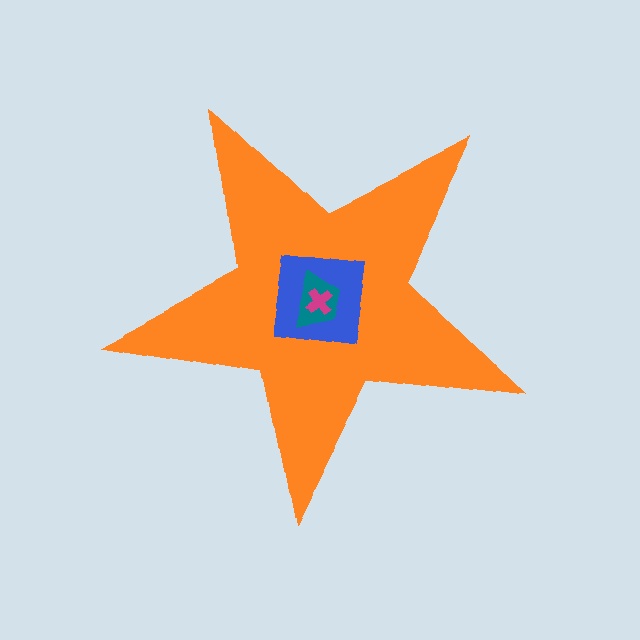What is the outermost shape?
The orange star.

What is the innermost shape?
The magenta cross.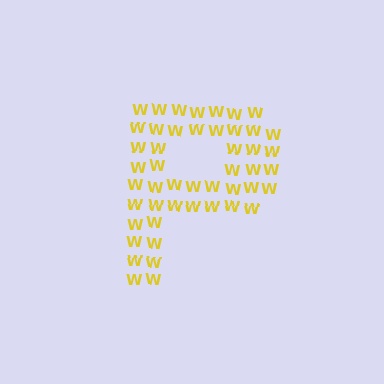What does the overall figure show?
The overall figure shows the letter P.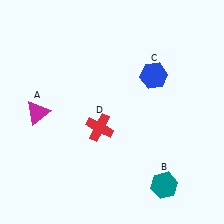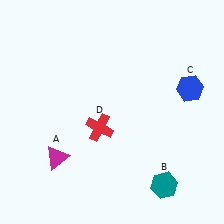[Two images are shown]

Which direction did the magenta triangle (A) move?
The magenta triangle (A) moved down.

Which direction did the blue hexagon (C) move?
The blue hexagon (C) moved right.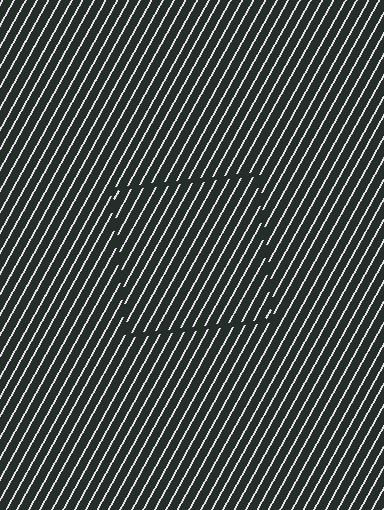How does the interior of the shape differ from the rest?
The interior of the shape contains the same grating, shifted by half a period — the contour is defined by the phase discontinuity where line-ends from the inner and outer gratings abut.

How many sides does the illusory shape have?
4 sides — the line-ends trace a square.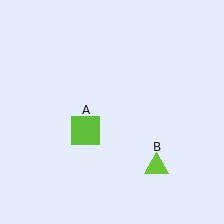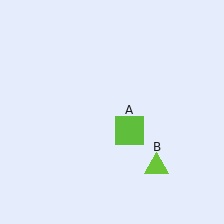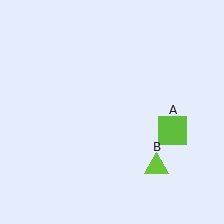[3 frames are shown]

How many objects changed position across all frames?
1 object changed position: lime square (object A).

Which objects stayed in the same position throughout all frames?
Lime triangle (object B) remained stationary.